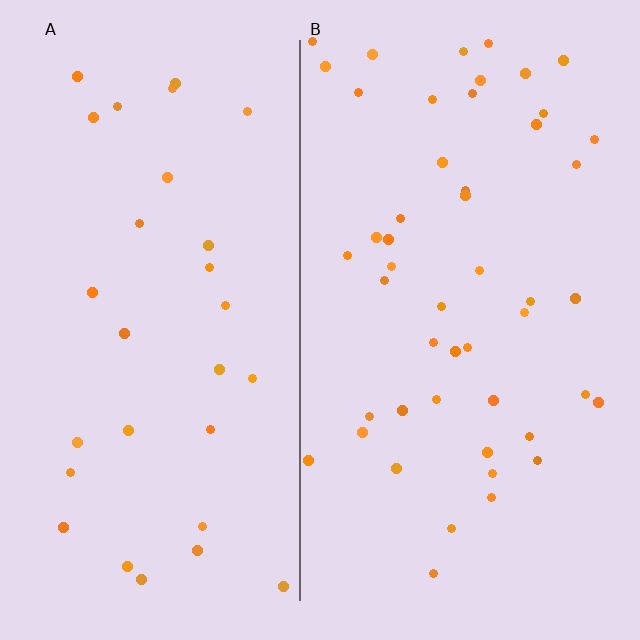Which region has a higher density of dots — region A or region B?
B (the right).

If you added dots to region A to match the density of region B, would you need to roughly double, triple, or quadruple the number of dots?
Approximately double.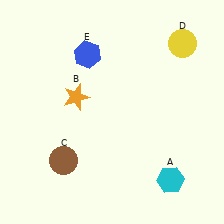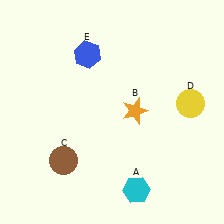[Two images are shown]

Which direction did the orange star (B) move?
The orange star (B) moved right.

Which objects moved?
The objects that moved are: the cyan hexagon (A), the orange star (B), the yellow circle (D).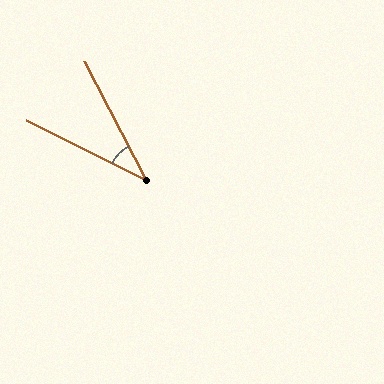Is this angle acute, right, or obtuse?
It is acute.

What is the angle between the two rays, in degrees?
Approximately 36 degrees.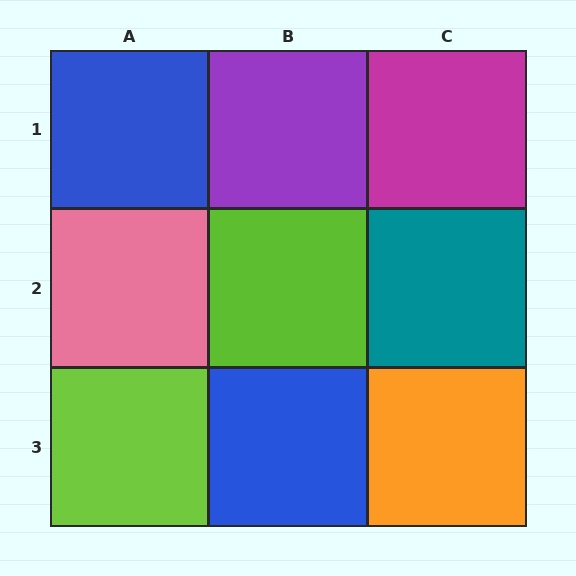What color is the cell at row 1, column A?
Blue.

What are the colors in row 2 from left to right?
Pink, lime, teal.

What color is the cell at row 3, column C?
Orange.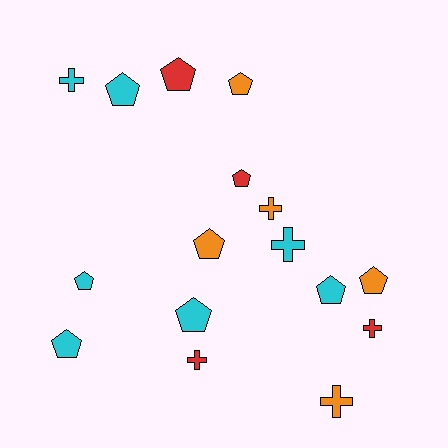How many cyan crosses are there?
There are 2 cyan crosses.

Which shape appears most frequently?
Pentagon, with 10 objects.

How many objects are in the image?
There are 16 objects.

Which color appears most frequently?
Cyan, with 7 objects.